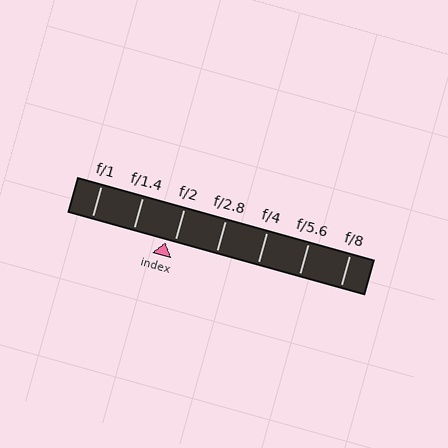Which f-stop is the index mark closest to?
The index mark is closest to f/2.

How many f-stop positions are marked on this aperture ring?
There are 7 f-stop positions marked.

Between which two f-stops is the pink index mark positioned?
The index mark is between f/1.4 and f/2.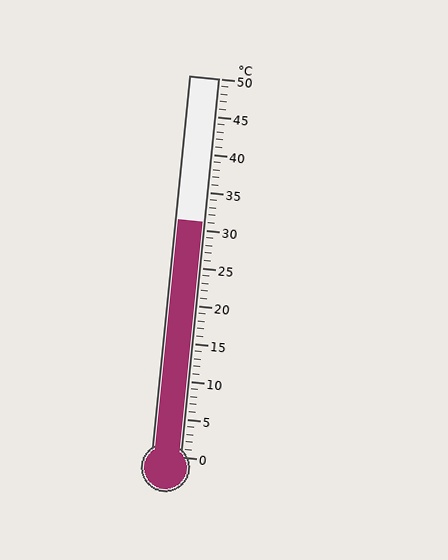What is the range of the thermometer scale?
The thermometer scale ranges from 0°C to 50°C.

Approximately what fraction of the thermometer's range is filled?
The thermometer is filled to approximately 60% of its range.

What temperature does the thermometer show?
The thermometer shows approximately 31°C.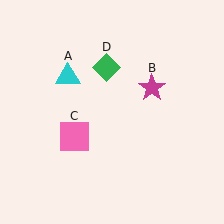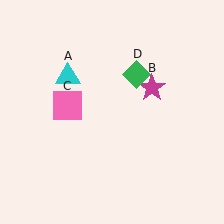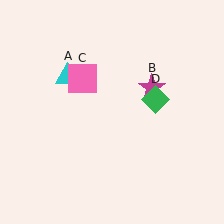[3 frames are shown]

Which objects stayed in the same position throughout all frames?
Cyan triangle (object A) and magenta star (object B) remained stationary.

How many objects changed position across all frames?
2 objects changed position: pink square (object C), green diamond (object D).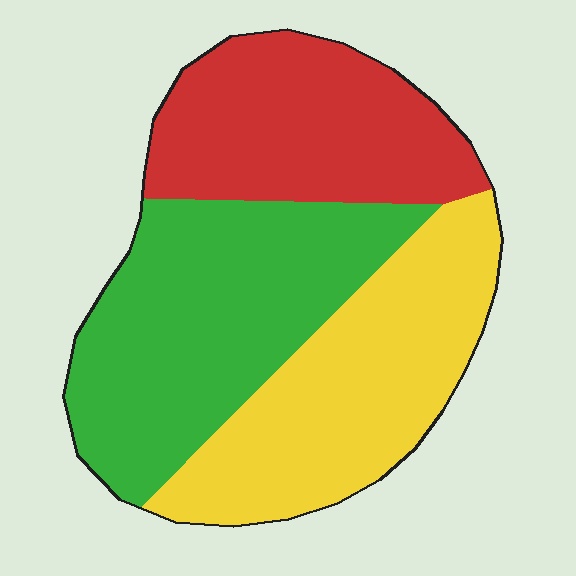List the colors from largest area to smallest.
From largest to smallest: green, yellow, red.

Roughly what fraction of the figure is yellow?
Yellow covers 33% of the figure.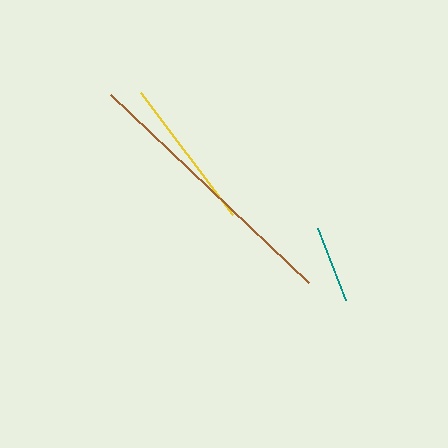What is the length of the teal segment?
The teal segment is approximately 78 pixels long.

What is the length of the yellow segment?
The yellow segment is approximately 153 pixels long.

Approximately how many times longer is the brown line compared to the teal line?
The brown line is approximately 3.5 times the length of the teal line.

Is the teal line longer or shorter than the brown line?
The brown line is longer than the teal line.